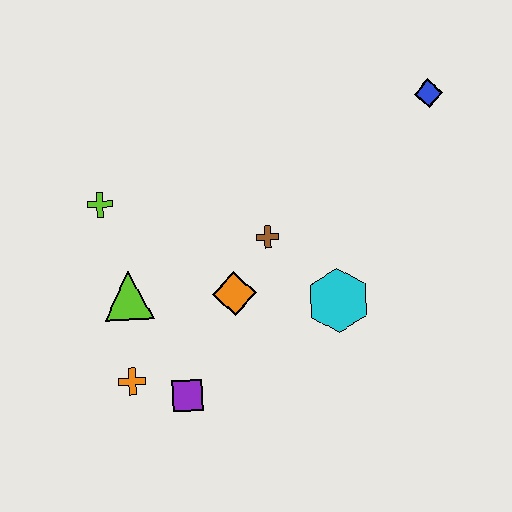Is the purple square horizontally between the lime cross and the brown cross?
Yes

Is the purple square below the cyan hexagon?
Yes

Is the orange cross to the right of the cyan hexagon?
No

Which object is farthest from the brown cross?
The blue diamond is farthest from the brown cross.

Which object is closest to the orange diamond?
The brown cross is closest to the orange diamond.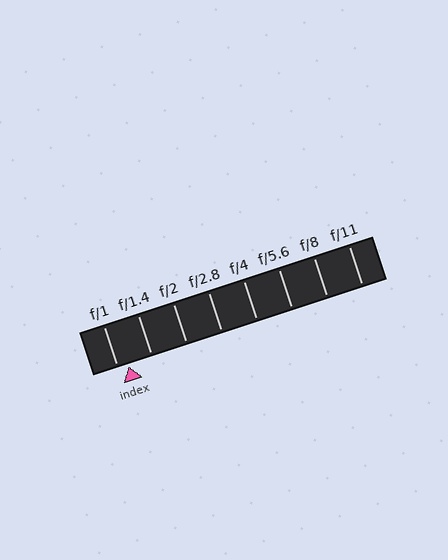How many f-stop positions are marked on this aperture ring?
There are 8 f-stop positions marked.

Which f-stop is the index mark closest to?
The index mark is closest to f/1.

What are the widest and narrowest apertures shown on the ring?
The widest aperture shown is f/1 and the narrowest is f/11.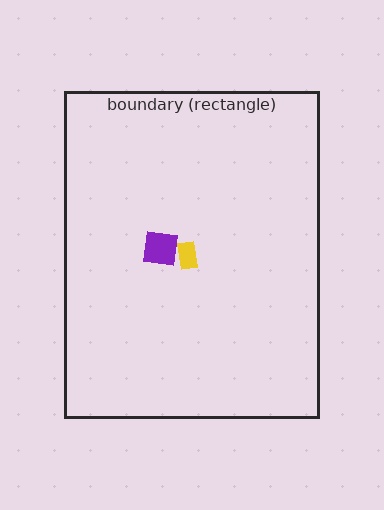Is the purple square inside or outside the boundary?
Inside.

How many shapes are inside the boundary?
2 inside, 0 outside.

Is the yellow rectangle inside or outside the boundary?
Inside.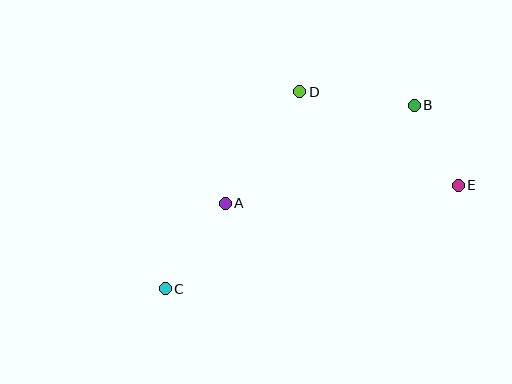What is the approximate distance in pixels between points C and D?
The distance between C and D is approximately 239 pixels.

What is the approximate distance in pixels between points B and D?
The distance between B and D is approximately 115 pixels.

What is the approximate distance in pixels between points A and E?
The distance between A and E is approximately 234 pixels.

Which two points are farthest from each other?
Points C and E are farthest from each other.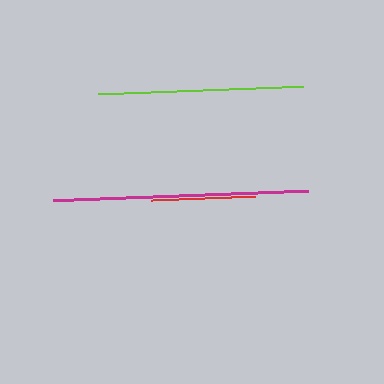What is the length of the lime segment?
The lime segment is approximately 205 pixels long.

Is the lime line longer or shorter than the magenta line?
The magenta line is longer than the lime line.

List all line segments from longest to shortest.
From longest to shortest: magenta, lime, red.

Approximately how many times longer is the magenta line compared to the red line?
The magenta line is approximately 2.4 times the length of the red line.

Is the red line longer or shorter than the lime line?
The lime line is longer than the red line.